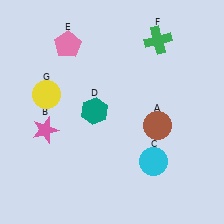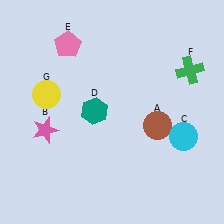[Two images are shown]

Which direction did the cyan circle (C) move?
The cyan circle (C) moved right.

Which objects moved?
The objects that moved are: the cyan circle (C), the green cross (F).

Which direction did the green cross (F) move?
The green cross (F) moved right.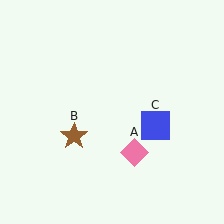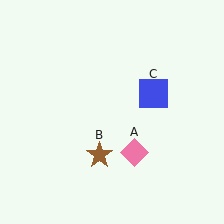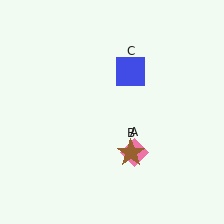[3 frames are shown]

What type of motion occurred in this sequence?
The brown star (object B), blue square (object C) rotated counterclockwise around the center of the scene.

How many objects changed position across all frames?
2 objects changed position: brown star (object B), blue square (object C).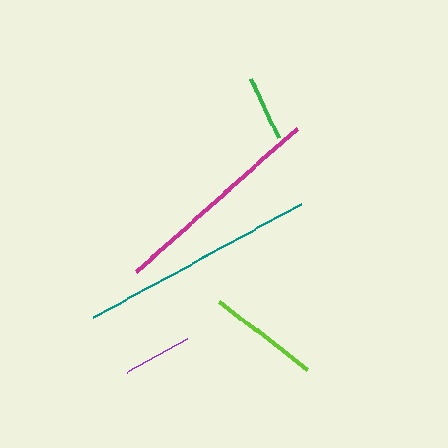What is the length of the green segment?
The green segment is approximately 66 pixels long.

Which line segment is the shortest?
The green line is the shortest at approximately 66 pixels.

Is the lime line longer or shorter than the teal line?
The teal line is longer than the lime line.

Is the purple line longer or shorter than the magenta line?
The magenta line is longer than the purple line.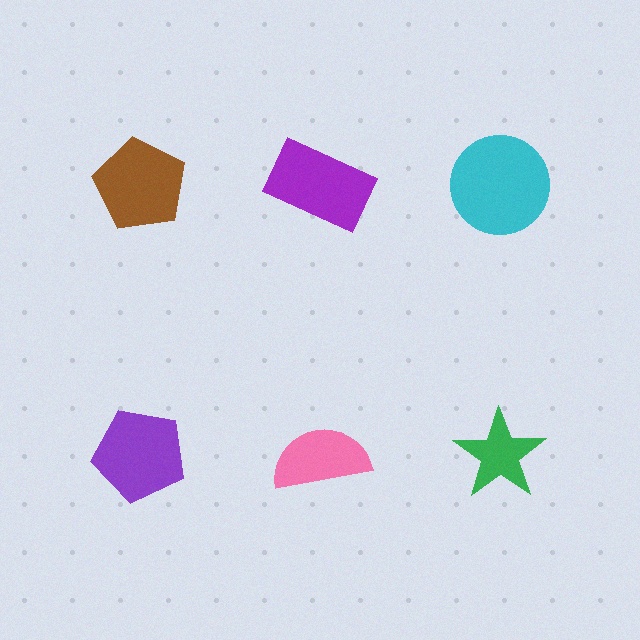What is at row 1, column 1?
A brown pentagon.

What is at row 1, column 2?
A purple rectangle.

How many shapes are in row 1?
3 shapes.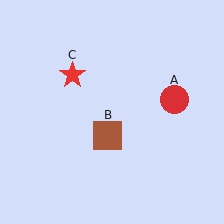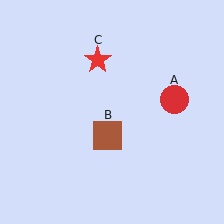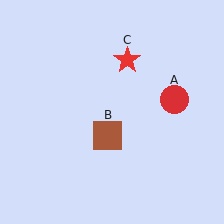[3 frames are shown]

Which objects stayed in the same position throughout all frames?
Red circle (object A) and brown square (object B) remained stationary.